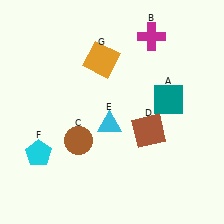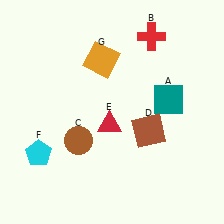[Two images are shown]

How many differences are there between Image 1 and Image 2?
There are 2 differences between the two images.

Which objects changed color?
B changed from magenta to red. E changed from cyan to red.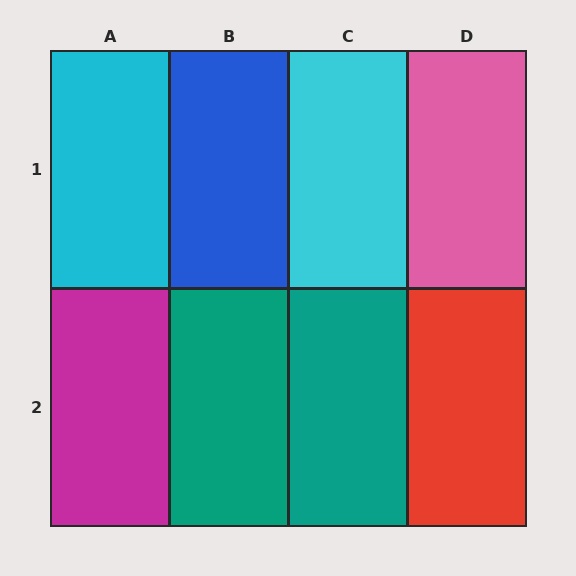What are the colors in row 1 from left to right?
Cyan, blue, cyan, pink.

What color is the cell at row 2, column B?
Teal.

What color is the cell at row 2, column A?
Magenta.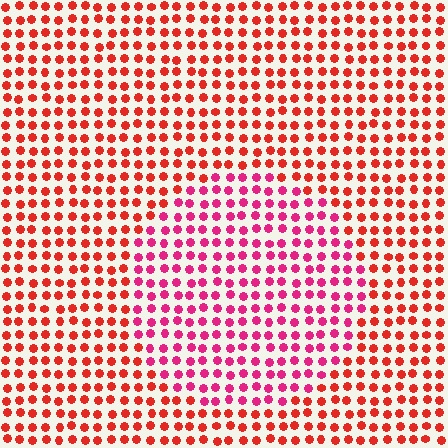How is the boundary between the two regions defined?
The boundary is defined purely by a slight shift in hue (about 32 degrees). Spacing, size, and orientation are identical on both sides.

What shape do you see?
I see a circle.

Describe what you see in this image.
The image is filled with small red elements in a uniform arrangement. A circle-shaped region is visible where the elements are tinted to a slightly different hue, forming a subtle color boundary.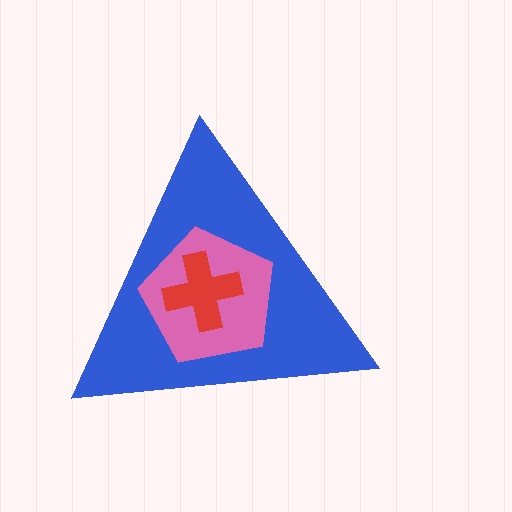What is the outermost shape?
The blue triangle.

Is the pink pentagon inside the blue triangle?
Yes.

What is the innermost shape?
The red cross.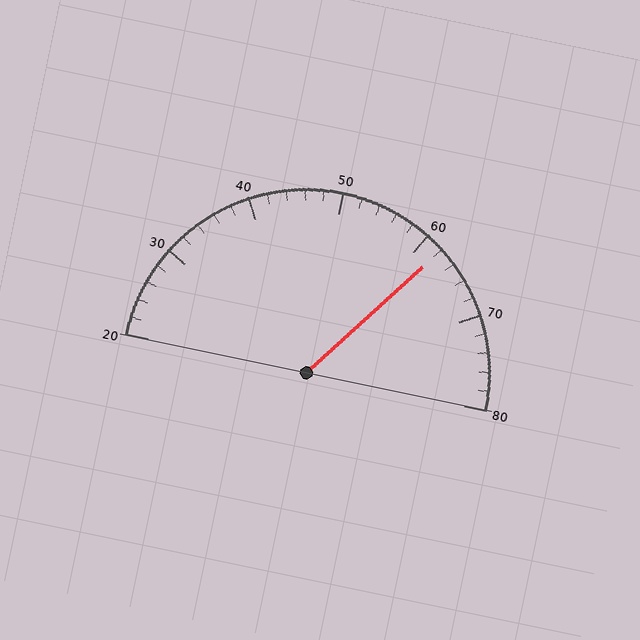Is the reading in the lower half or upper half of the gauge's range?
The reading is in the upper half of the range (20 to 80).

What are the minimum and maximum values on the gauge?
The gauge ranges from 20 to 80.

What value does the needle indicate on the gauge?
The needle indicates approximately 62.